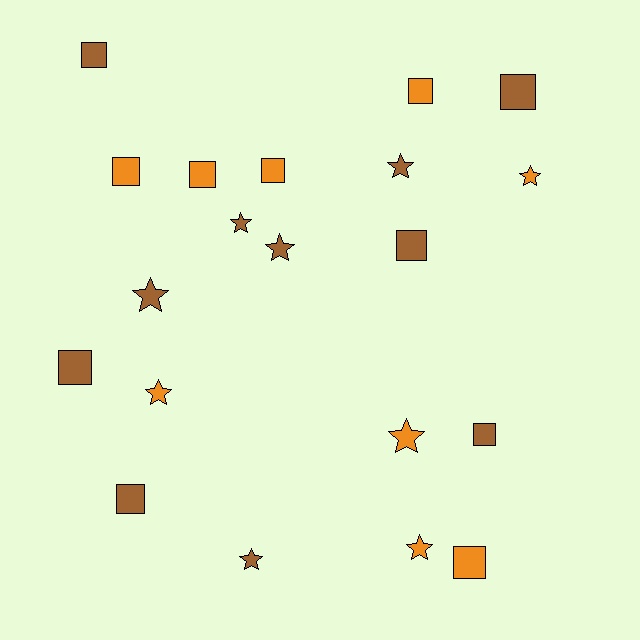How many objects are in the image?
There are 20 objects.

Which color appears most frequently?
Brown, with 11 objects.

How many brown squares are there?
There are 6 brown squares.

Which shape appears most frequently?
Square, with 11 objects.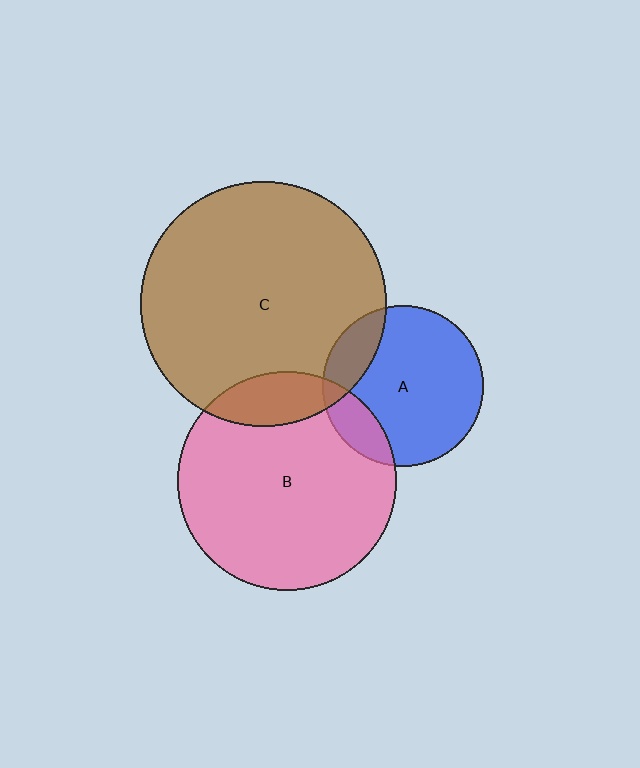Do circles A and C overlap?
Yes.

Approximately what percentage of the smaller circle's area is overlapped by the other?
Approximately 15%.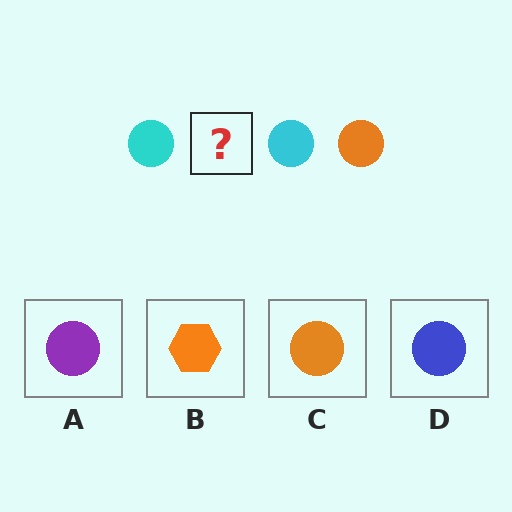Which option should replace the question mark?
Option C.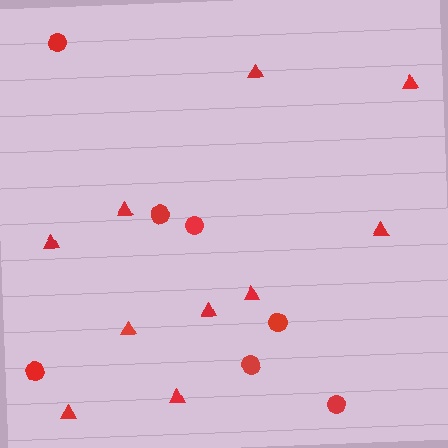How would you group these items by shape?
There are 2 groups: one group of circles (7) and one group of triangles (10).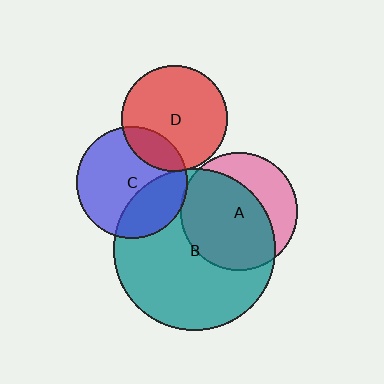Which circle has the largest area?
Circle B (teal).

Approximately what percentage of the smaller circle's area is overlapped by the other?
Approximately 5%.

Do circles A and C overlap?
Yes.